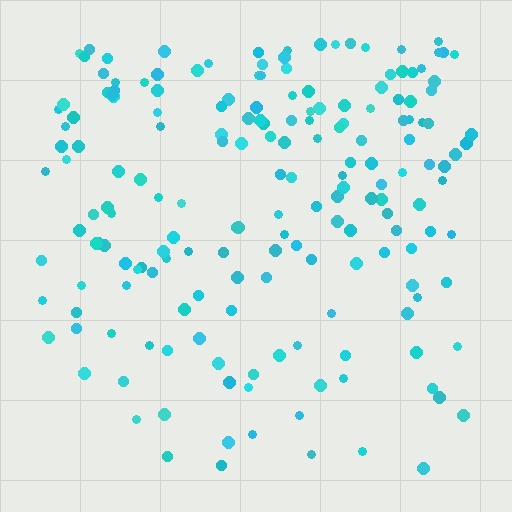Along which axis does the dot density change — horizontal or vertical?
Vertical.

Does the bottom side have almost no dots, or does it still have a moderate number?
Still a moderate number, just noticeably fewer than the top.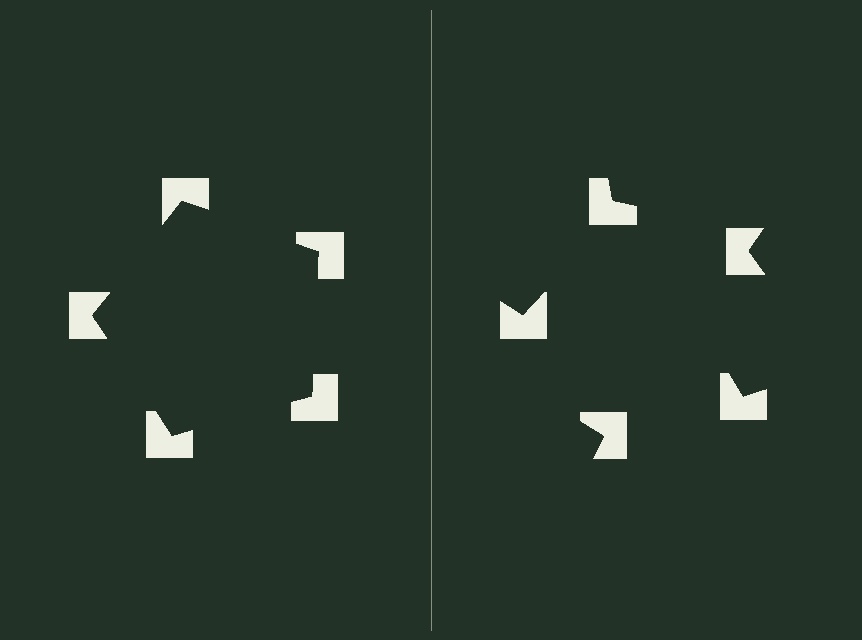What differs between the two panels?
The notched squares are positioned identically on both sides; only the wedge orientations differ. On the left they align to a pentagon; on the right they are misaligned.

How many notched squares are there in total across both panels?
10 — 5 on each side.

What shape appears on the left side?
An illusory pentagon.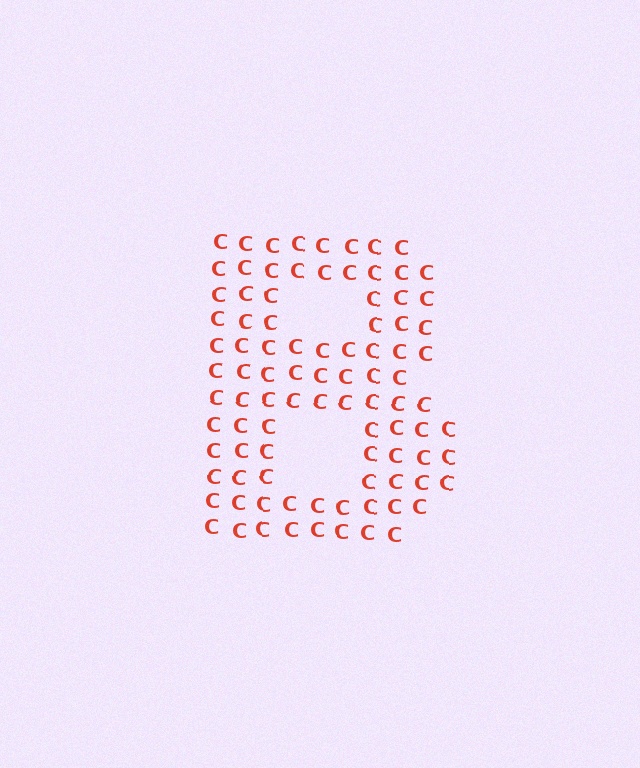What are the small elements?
The small elements are letter C's.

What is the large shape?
The large shape is the letter B.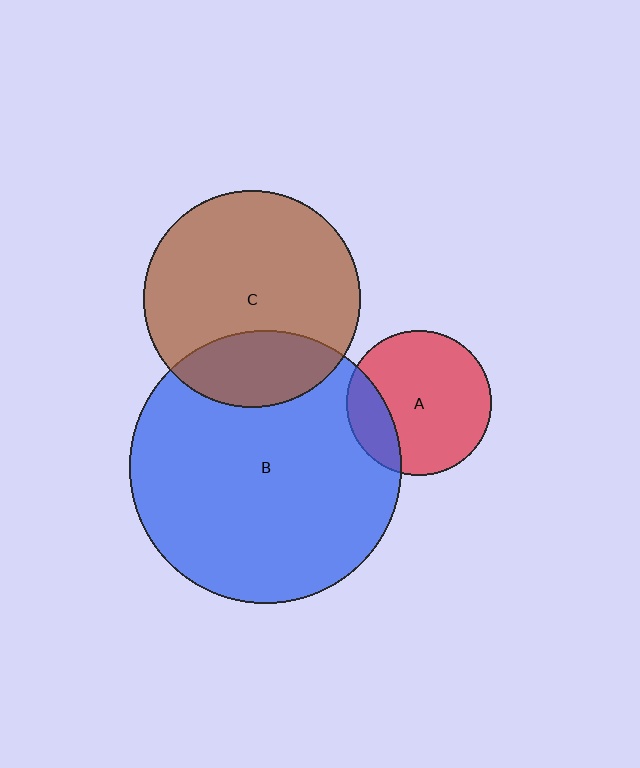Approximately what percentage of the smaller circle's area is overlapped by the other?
Approximately 25%.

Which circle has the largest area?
Circle B (blue).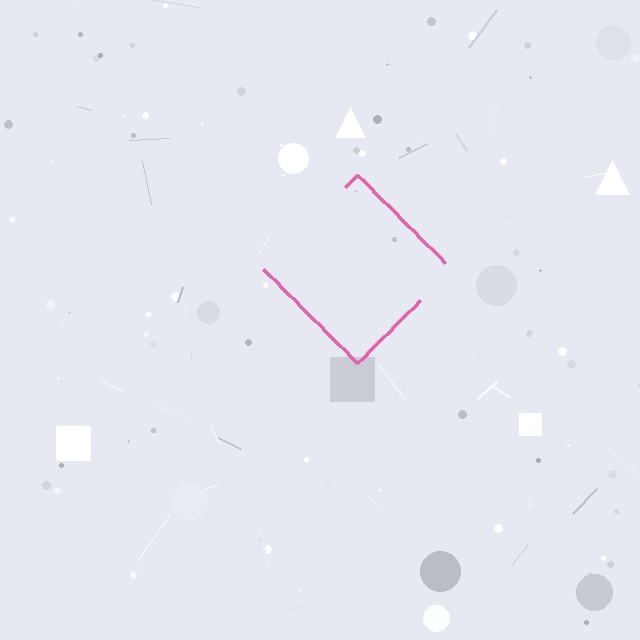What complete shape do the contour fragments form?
The contour fragments form a diamond.